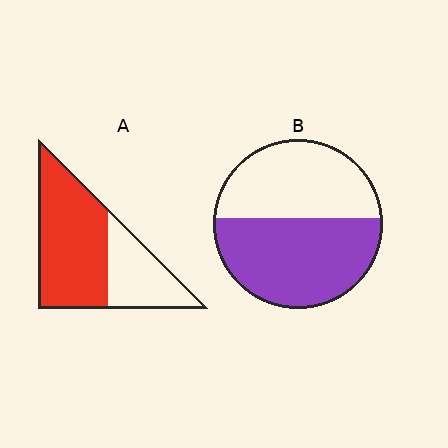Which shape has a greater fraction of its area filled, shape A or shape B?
Shape A.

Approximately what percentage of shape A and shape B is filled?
A is approximately 65% and B is approximately 55%.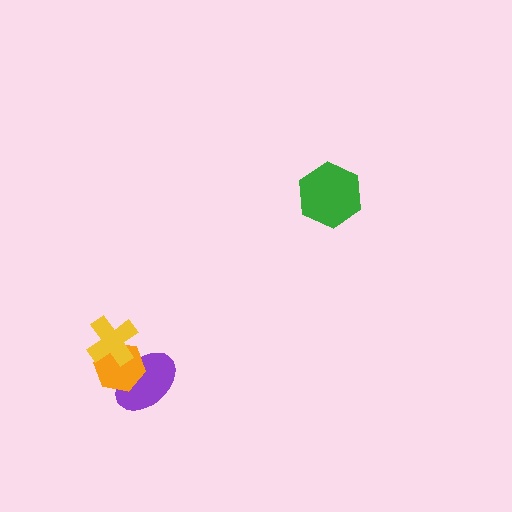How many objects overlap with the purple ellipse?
2 objects overlap with the purple ellipse.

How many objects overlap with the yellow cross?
2 objects overlap with the yellow cross.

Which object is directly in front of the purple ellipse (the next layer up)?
The orange hexagon is directly in front of the purple ellipse.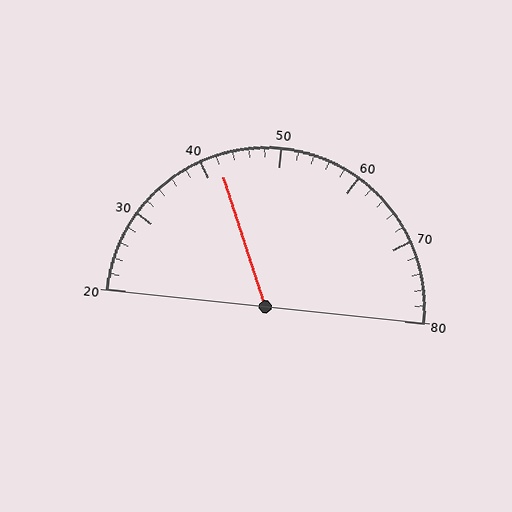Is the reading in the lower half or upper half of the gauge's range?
The reading is in the lower half of the range (20 to 80).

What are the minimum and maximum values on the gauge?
The gauge ranges from 20 to 80.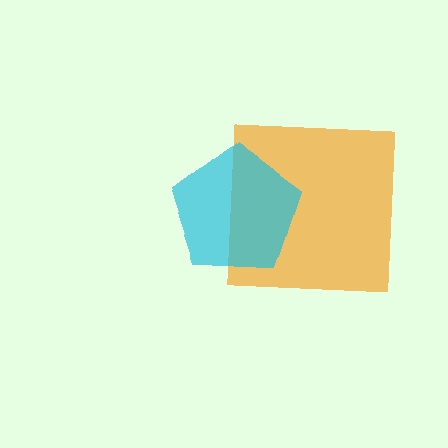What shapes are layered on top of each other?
The layered shapes are: an orange square, a cyan pentagon.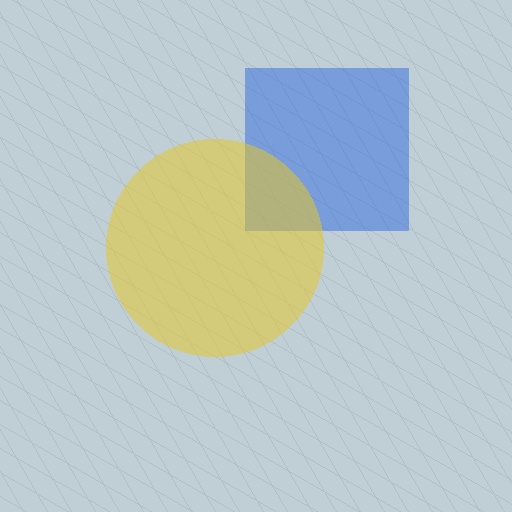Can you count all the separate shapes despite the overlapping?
Yes, there are 2 separate shapes.